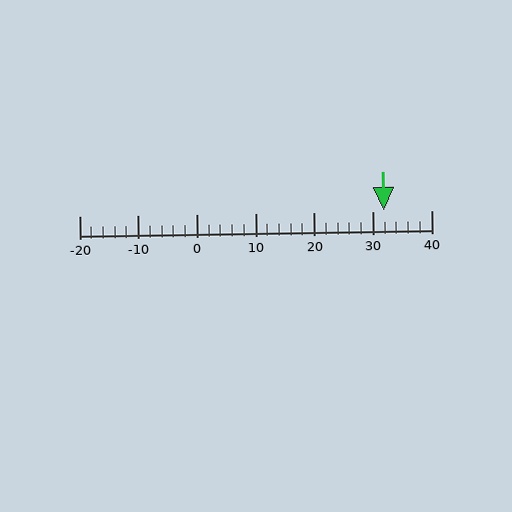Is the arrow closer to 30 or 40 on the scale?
The arrow is closer to 30.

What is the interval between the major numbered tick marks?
The major tick marks are spaced 10 units apart.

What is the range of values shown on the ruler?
The ruler shows values from -20 to 40.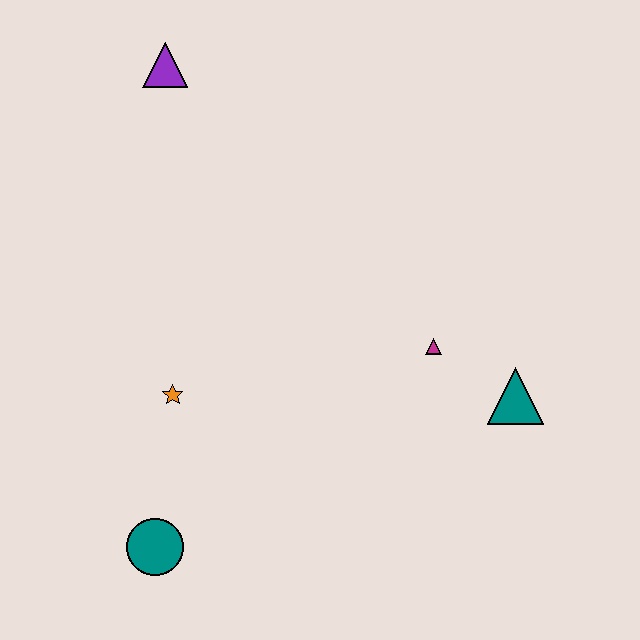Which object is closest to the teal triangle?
The magenta triangle is closest to the teal triangle.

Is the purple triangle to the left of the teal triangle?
Yes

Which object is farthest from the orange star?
The teal triangle is farthest from the orange star.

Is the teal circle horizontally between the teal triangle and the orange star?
No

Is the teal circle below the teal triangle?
Yes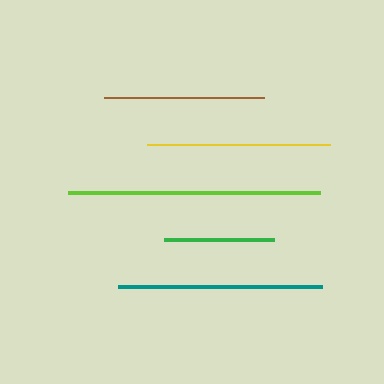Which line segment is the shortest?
The green line is the shortest at approximately 110 pixels.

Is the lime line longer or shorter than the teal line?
The lime line is longer than the teal line.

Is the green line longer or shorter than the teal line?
The teal line is longer than the green line.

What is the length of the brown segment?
The brown segment is approximately 161 pixels long.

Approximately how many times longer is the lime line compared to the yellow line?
The lime line is approximately 1.4 times the length of the yellow line.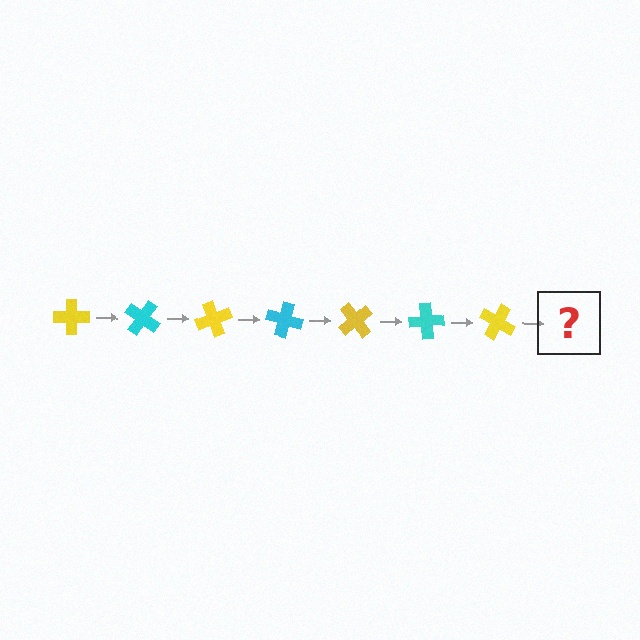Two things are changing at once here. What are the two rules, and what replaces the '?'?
The two rules are that it rotates 35 degrees each step and the color cycles through yellow and cyan. The '?' should be a cyan cross, rotated 245 degrees from the start.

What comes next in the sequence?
The next element should be a cyan cross, rotated 245 degrees from the start.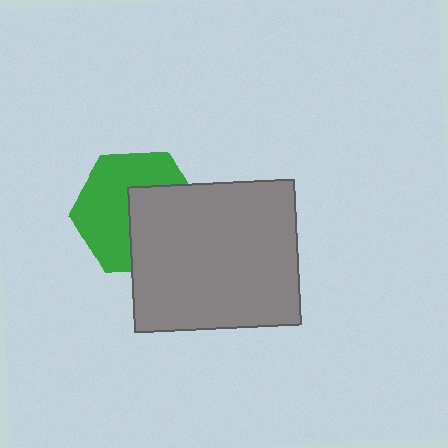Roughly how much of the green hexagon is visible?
About half of it is visible (roughly 56%).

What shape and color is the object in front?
The object in front is a gray rectangle.